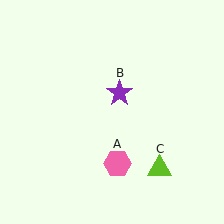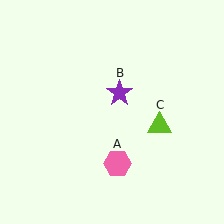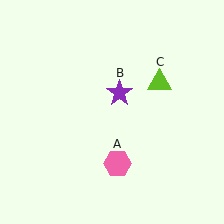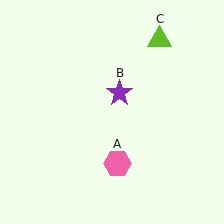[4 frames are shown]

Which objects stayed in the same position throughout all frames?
Pink hexagon (object A) and purple star (object B) remained stationary.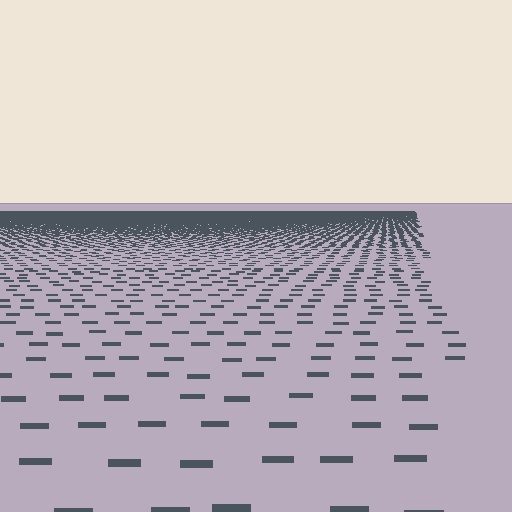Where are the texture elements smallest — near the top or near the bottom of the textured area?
Near the top.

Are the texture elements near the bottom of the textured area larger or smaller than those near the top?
Larger. Near the bottom, elements are closer to the viewer and appear at a bigger on-screen size.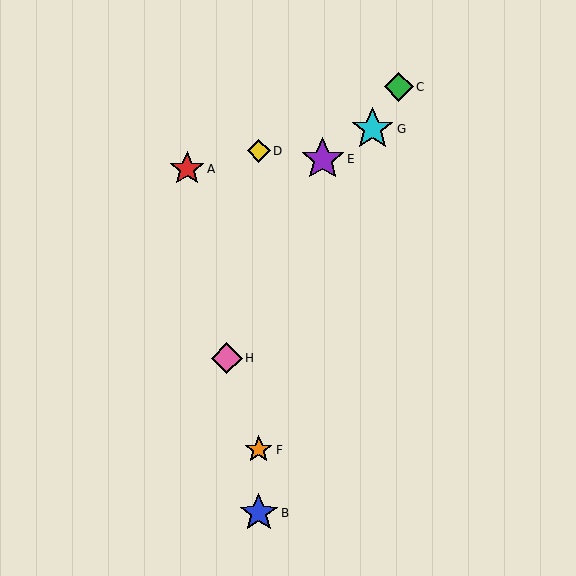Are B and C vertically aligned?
No, B is at x≈259 and C is at x≈399.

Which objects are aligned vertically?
Objects B, D, F are aligned vertically.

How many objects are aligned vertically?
3 objects (B, D, F) are aligned vertically.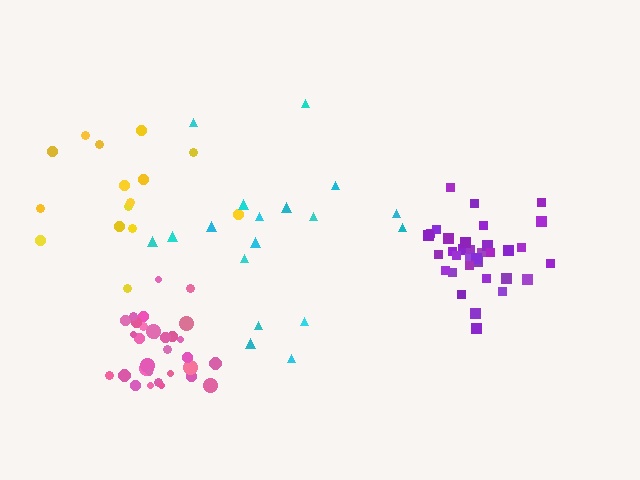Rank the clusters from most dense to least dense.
pink, purple, yellow, cyan.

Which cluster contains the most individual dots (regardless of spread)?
Purple (35).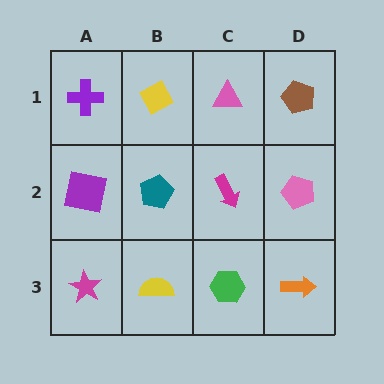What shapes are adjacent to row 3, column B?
A teal pentagon (row 2, column B), a magenta star (row 3, column A), a green hexagon (row 3, column C).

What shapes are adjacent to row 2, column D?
A brown pentagon (row 1, column D), an orange arrow (row 3, column D), a magenta arrow (row 2, column C).